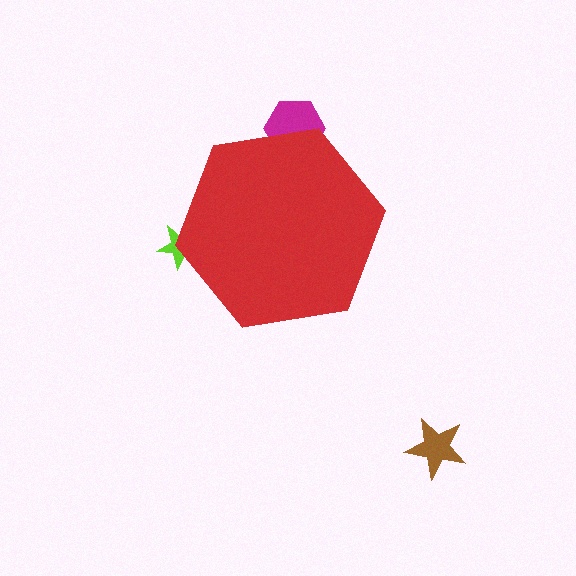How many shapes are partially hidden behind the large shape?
2 shapes are partially hidden.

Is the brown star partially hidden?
No, the brown star is fully visible.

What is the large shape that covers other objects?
A red hexagon.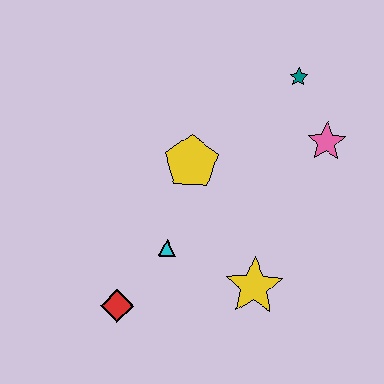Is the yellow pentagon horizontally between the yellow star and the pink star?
No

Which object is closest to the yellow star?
The cyan triangle is closest to the yellow star.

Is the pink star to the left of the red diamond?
No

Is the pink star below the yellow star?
No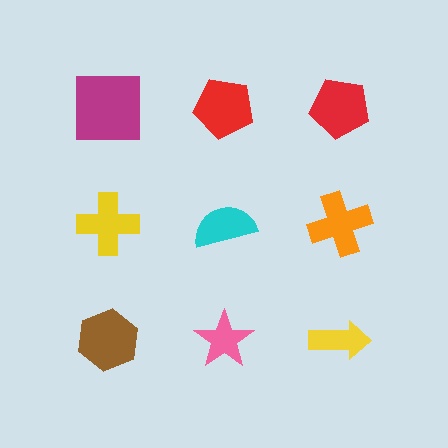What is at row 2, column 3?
An orange cross.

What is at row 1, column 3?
A red pentagon.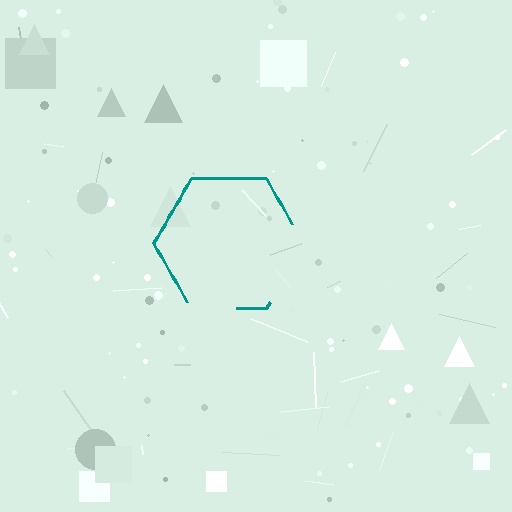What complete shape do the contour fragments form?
The contour fragments form a hexagon.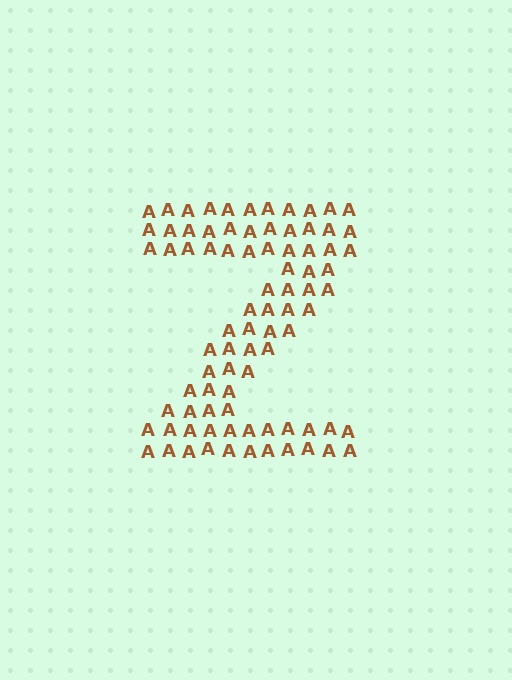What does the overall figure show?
The overall figure shows the letter Z.